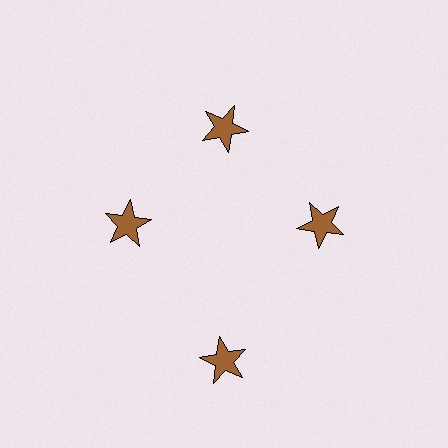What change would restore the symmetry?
The symmetry would be restored by moving it inward, back onto the ring so that all 4 stars sit at equal angles and equal distance from the center.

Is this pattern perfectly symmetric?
No. The 4 brown stars are arranged in a ring, but one element near the 6 o'clock position is pushed outward from the center, breaking the 4-fold rotational symmetry.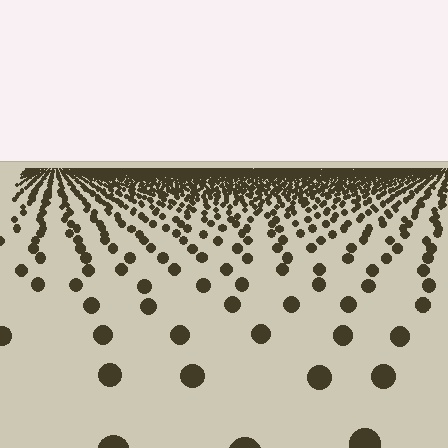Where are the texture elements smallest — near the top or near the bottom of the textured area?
Near the top.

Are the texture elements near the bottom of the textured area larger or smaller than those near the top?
Larger. Near the bottom, elements are closer to the viewer and appear at a bigger on-screen size.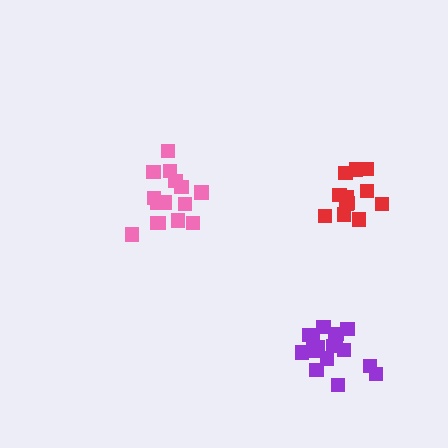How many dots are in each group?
Group 1: 14 dots, Group 2: 15 dots, Group 3: 17 dots (46 total).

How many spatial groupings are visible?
There are 3 spatial groupings.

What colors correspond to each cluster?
The clusters are colored: red, pink, purple.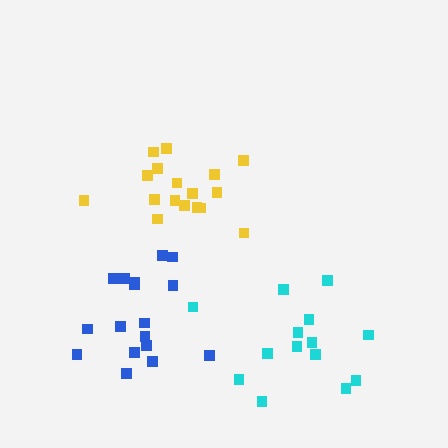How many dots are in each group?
Group 1: 17 dots, Group 2: 14 dots, Group 3: 17 dots (48 total).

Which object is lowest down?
The cyan cluster is bottommost.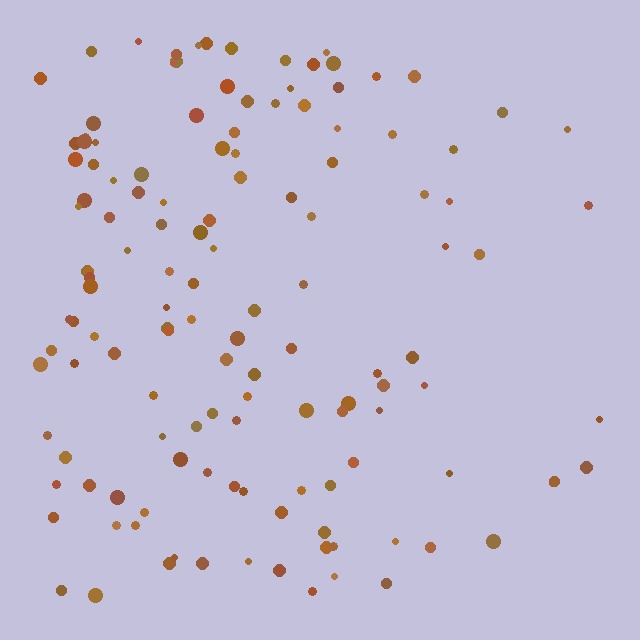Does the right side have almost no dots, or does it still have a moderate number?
Still a moderate number, just noticeably fewer than the left.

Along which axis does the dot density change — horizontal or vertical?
Horizontal.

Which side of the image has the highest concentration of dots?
The left.